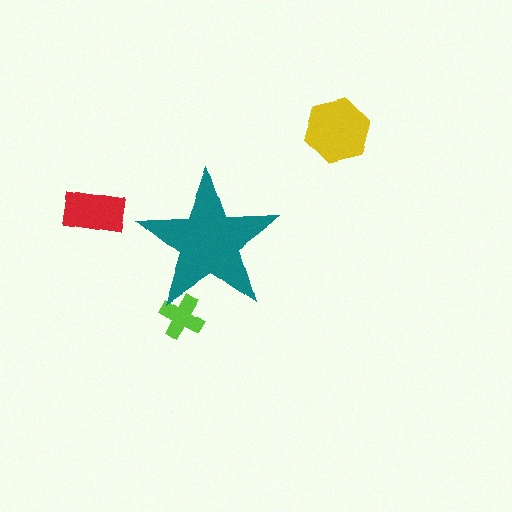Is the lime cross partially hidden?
Yes, the lime cross is partially hidden behind the teal star.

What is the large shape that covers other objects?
A teal star.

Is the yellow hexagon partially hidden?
No, the yellow hexagon is fully visible.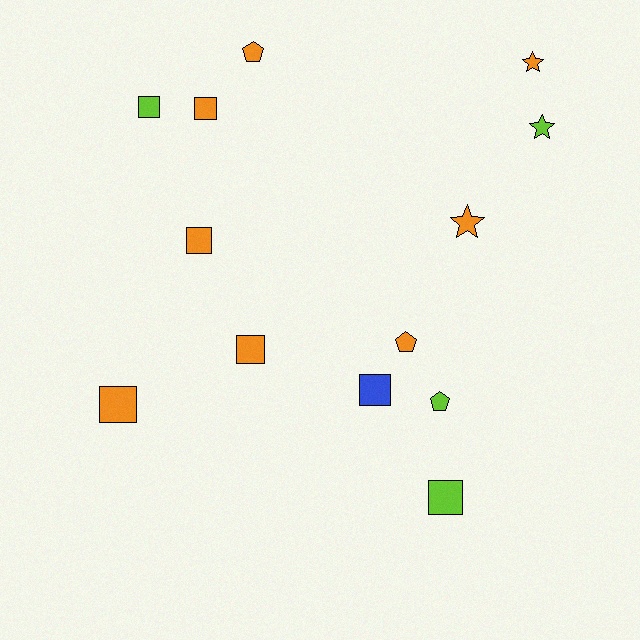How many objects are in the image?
There are 13 objects.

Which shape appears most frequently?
Square, with 7 objects.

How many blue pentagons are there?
There are no blue pentagons.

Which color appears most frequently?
Orange, with 8 objects.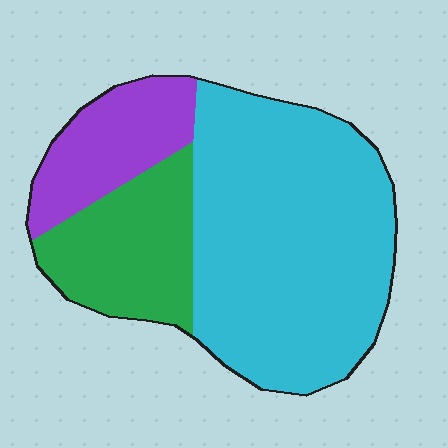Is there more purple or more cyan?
Cyan.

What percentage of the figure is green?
Green covers about 20% of the figure.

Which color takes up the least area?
Purple, at roughly 15%.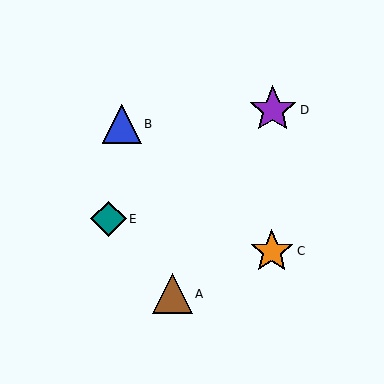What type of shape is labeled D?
Shape D is a purple star.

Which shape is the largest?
The purple star (labeled D) is the largest.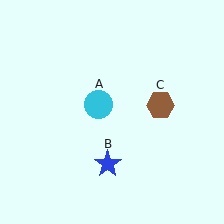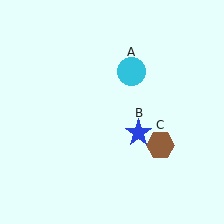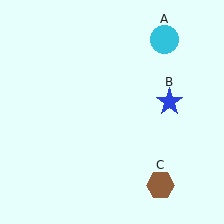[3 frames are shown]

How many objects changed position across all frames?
3 objects changed position: cyan circle (object A), blue star (object B), brown hexagon (object C).